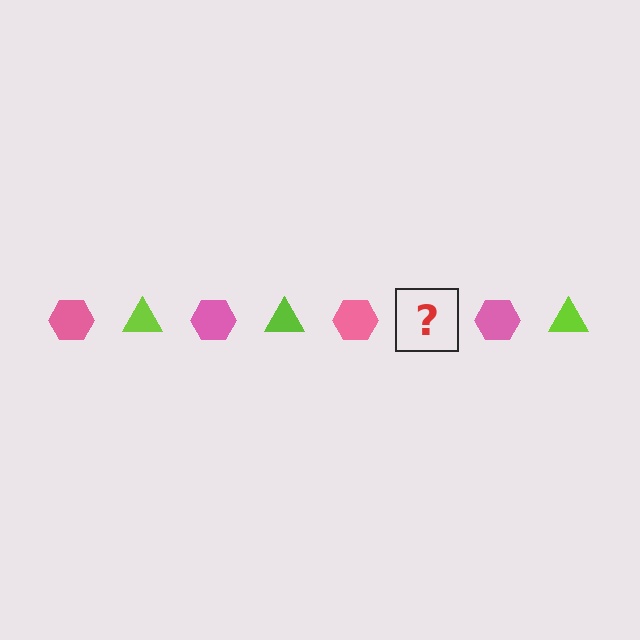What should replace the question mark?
The question mark should be replaced with a lime triangle.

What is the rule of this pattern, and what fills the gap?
The rule is that the pattern alternates between pink hexagon and lime triangle. The gap should be filled with a lime triangle.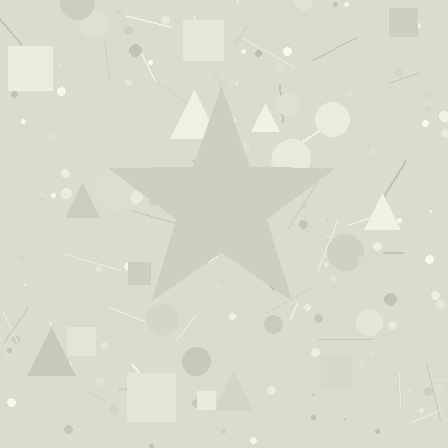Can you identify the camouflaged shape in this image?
The camouflaged shape is a star.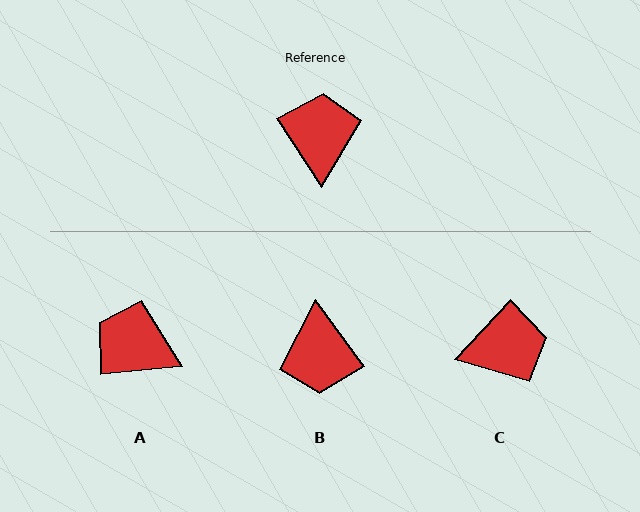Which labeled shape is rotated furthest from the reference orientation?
B, about 177 degrees away.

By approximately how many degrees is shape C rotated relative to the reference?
Approximately 75 degrees clockwise.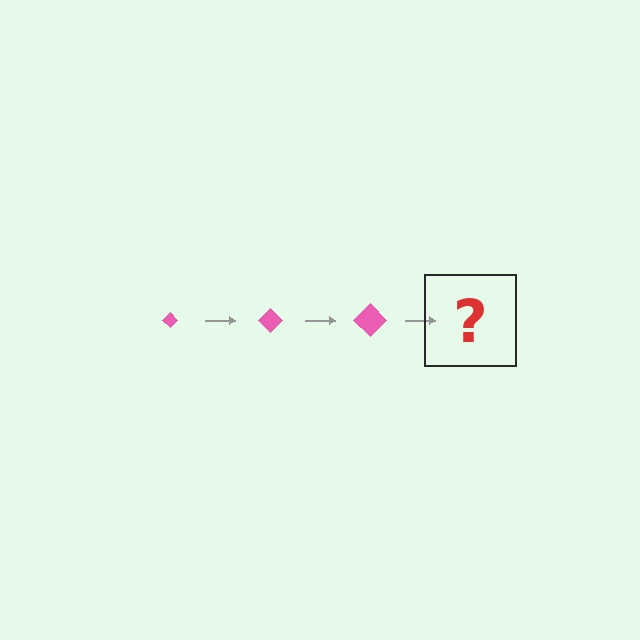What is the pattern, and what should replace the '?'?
The pattern is that the diamond gets progressively larger each step. The '?' should be a pink diamond, larger than the previous one.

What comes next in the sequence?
The next element should be a pink diamond, larger than the previous one.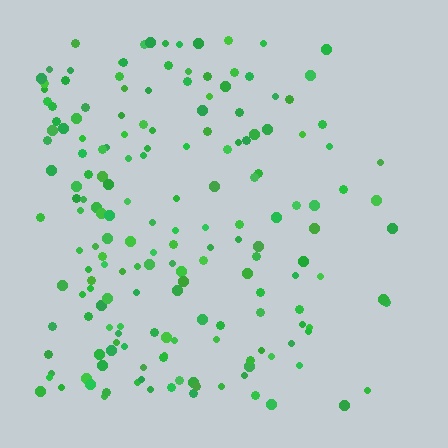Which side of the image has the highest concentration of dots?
The left.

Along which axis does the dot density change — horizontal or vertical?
Horizontal.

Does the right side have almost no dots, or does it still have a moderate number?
Still a moderate number, just noticeably fewer than the left.